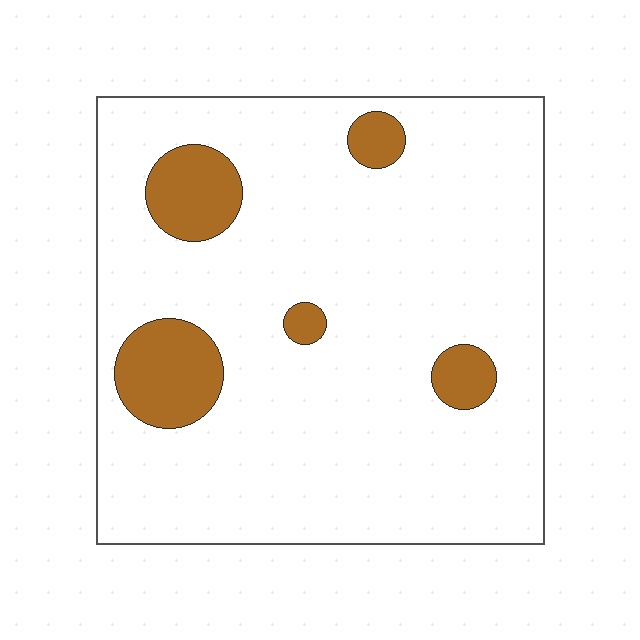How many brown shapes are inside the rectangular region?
5.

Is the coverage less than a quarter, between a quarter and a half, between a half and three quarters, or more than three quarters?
Less than a quarter.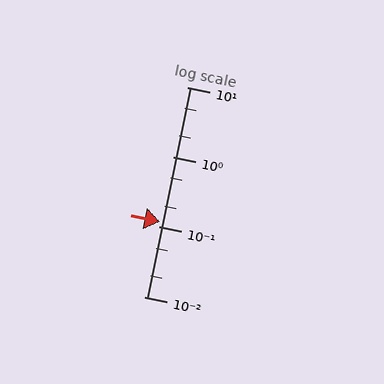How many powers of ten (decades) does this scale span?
The scale spans 3 decades, from 0.01 to 10.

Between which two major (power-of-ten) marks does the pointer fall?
The pointer is between 0.1 and 1.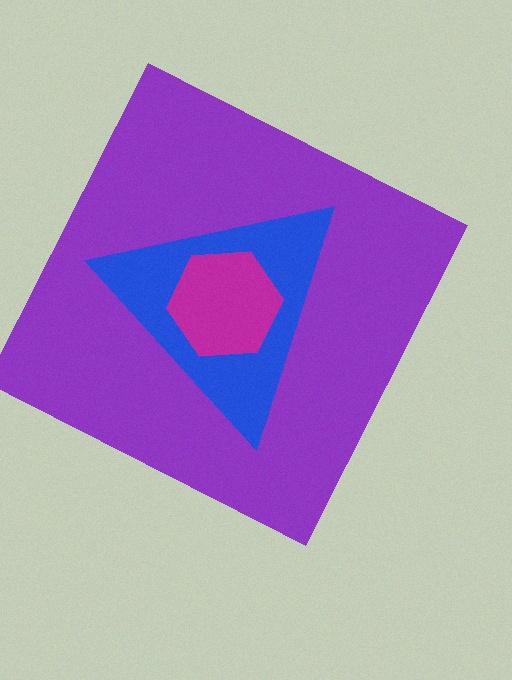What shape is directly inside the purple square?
The blue triangle.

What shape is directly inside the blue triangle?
The magenta hexagon.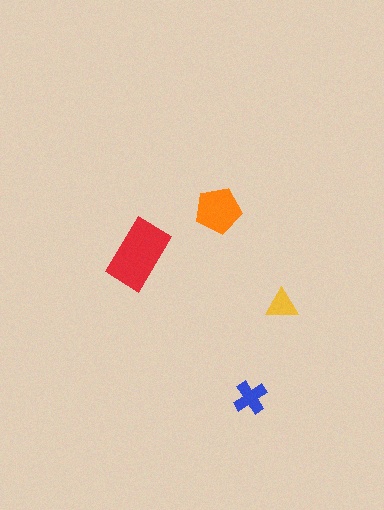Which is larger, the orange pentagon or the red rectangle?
The red rectangle.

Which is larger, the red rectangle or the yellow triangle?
The red rectangle.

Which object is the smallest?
The yellow triangle.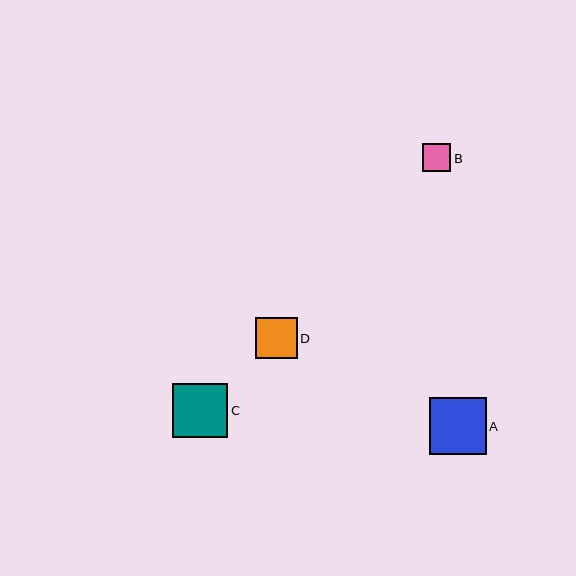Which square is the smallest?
Square B is the smallest with a size of approximately 28 pixels.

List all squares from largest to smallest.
From largest to smallest: A, C, D, B.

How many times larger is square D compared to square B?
Square D is approximately 1.5 times the size of square B.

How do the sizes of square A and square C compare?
Square A and square C are approximately the same size.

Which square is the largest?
Square A is the largest with a size of approximately 57 pixels.